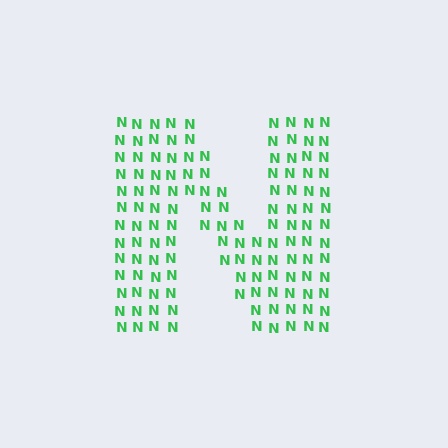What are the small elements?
The small elements are letter N's.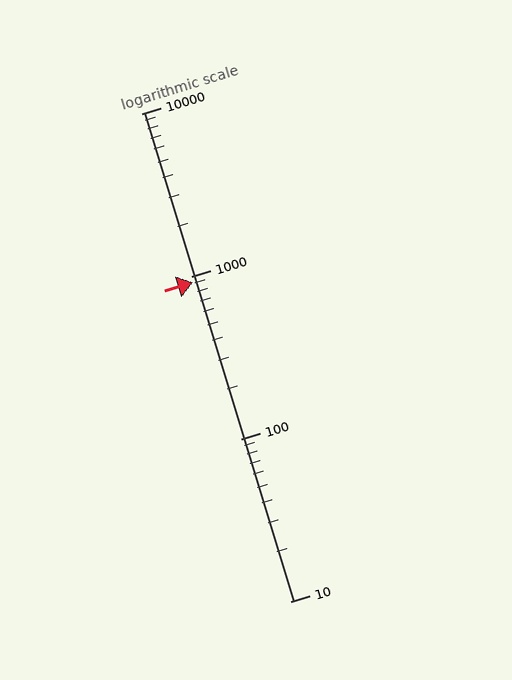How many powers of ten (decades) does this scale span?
The scale spans 3 decades, from 10 to 10000.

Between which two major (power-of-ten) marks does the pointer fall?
The pointer is between 100 and 1000.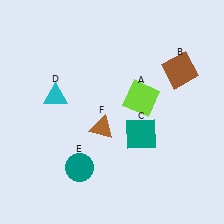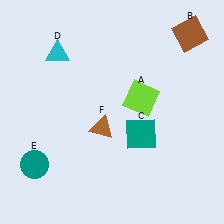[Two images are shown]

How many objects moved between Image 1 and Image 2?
3 objects moved between the two images.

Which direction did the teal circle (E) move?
The teal circle (E) moved left.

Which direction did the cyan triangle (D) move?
The cyan triangle (D) moved up.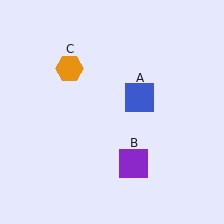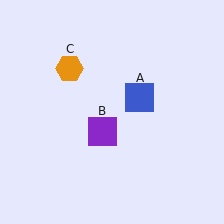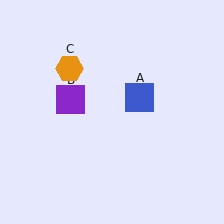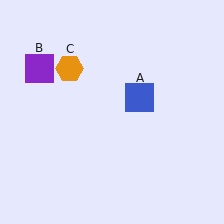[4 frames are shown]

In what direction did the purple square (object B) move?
The purple square (object B) moved up and to the left.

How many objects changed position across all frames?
1 object changed position: purple square (object B).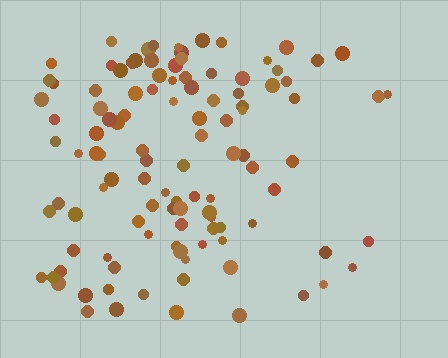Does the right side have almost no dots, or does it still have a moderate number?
Still a moderate number, just noticeably fewer than the left.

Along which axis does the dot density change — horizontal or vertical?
Horizontal.